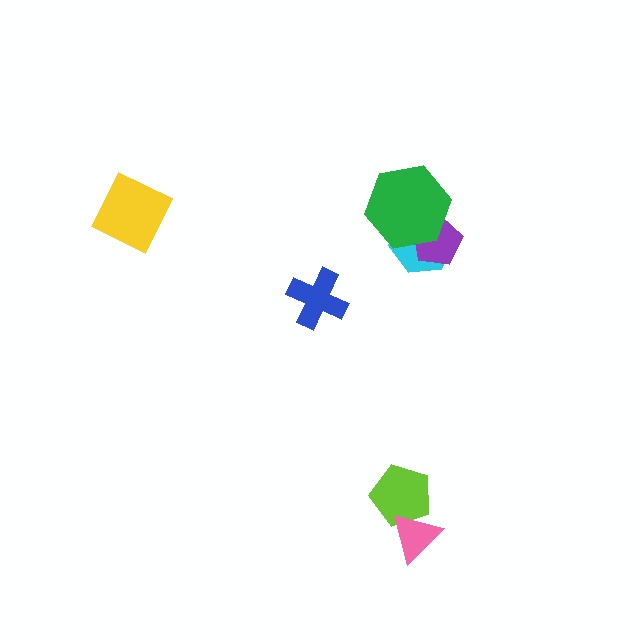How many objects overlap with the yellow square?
0 objects overlap with the yellow square.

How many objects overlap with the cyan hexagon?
2 objects overlap with the cyan hexagon.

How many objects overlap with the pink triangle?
1 object overlaps with the pink triangle.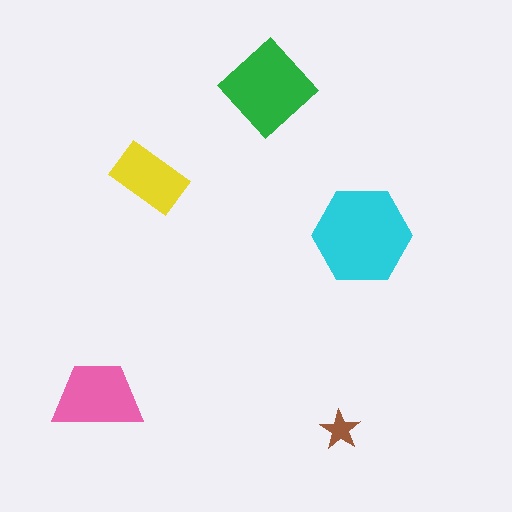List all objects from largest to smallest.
The cyan hexagon, the green diamond, the pink trapezoid, the yellow rectangle, the brown star.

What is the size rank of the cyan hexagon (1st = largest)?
1st.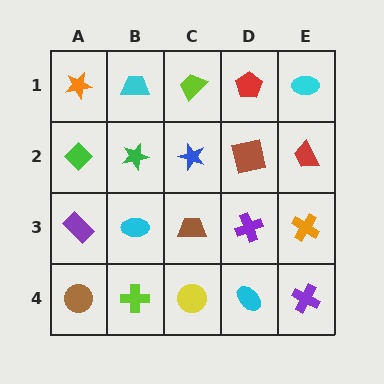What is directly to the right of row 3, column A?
A cyan ellipse.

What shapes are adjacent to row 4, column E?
An orange cross (row 3, column E), a cyan ellipse (row 4, column D).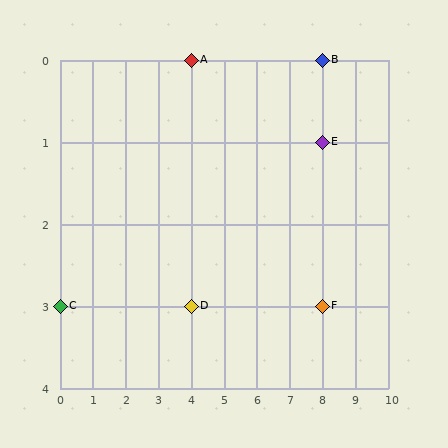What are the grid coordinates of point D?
Point D is at grid coordinates (4, 3).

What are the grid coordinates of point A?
Point A is at grid coordinates (4, 0).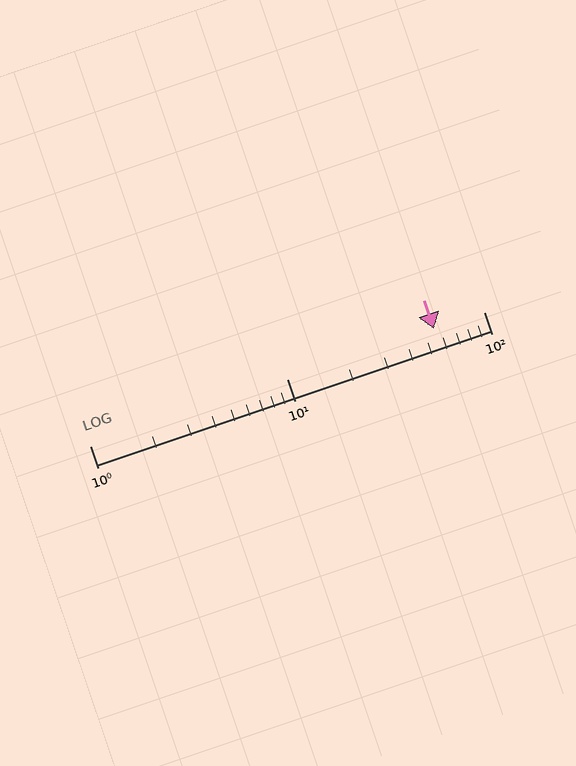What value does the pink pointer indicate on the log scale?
The pointer indicates approximately 56.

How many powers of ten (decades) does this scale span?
The scale spans 2 decades, from 1 to 100.